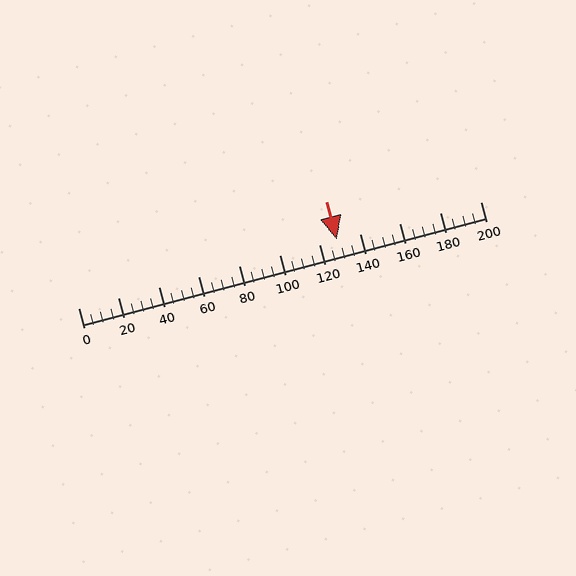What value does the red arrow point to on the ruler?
The red arrow points to approximately 128.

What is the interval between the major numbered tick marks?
The major tick marks are spaced 20 units apart.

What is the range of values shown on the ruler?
The ruler shows values from 0 to 200.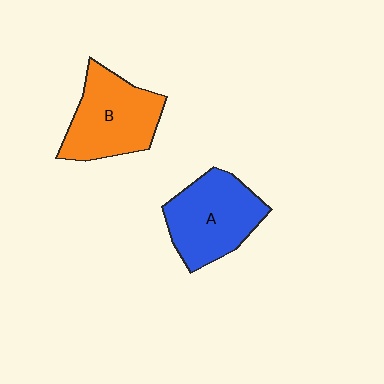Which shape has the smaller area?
Shape B (orange).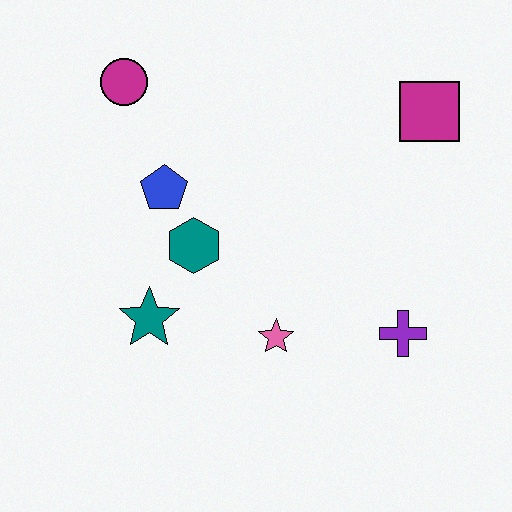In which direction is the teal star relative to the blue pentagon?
The teal star is below the blue pentagon.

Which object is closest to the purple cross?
The pink star is closest to the purple cross.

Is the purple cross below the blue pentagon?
Yes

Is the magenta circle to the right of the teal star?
No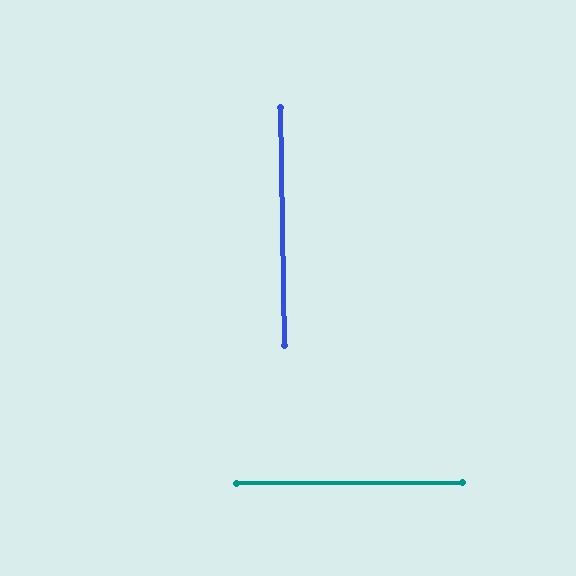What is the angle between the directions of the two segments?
Approximately 89 degrees.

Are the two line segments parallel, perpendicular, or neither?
Perpendicular — they meet at approximately 89°.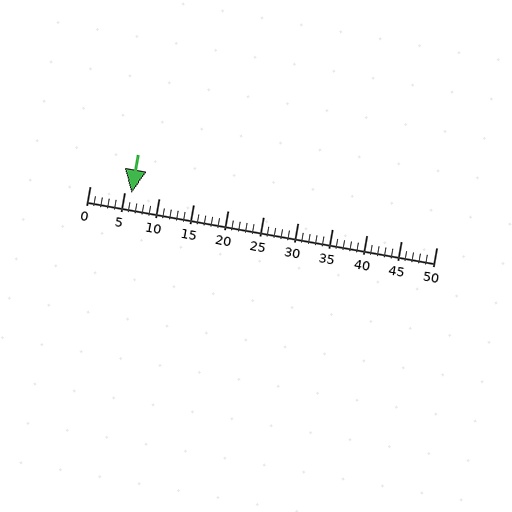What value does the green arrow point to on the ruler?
The green arrow points to approximately 6.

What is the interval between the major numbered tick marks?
The major tick marks are spaced 5 units apart.